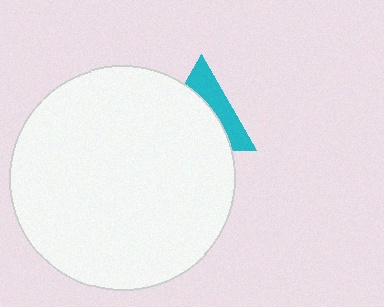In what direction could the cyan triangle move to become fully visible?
The cyan triangle could move toward the upper-right. That would shift it out from behind the white circle entirely.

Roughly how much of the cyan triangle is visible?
A small part of it is visible (roughly 38%).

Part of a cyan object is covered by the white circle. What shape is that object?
It is a triangle.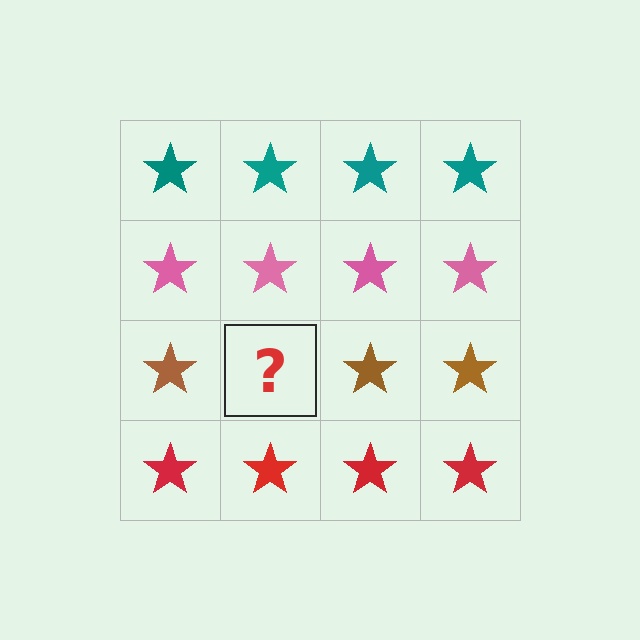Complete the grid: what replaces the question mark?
The question mark should be replaced with a brown star.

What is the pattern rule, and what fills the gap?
The rule is that each row has a consistent color. The gap should be filled with a brown star.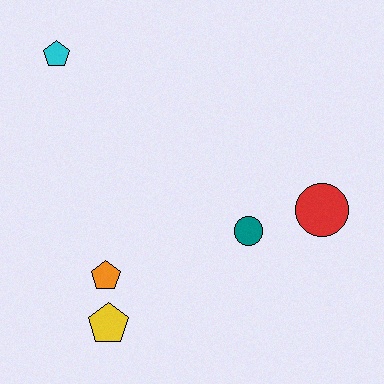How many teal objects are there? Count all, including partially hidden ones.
There is 1 teal object.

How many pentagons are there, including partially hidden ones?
There are 3 pentagons.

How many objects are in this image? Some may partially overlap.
There are 5 objects.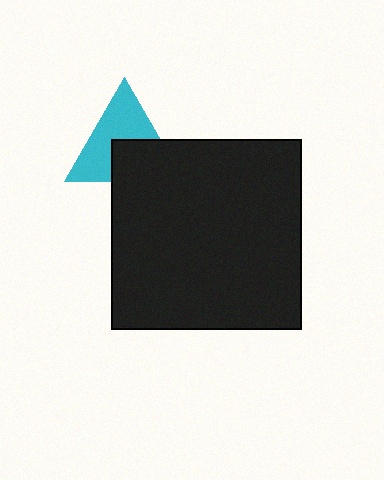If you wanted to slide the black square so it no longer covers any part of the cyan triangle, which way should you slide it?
Slide it down — that is the most direct way to separate the two shapes.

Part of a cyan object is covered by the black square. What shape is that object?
It is a triangle.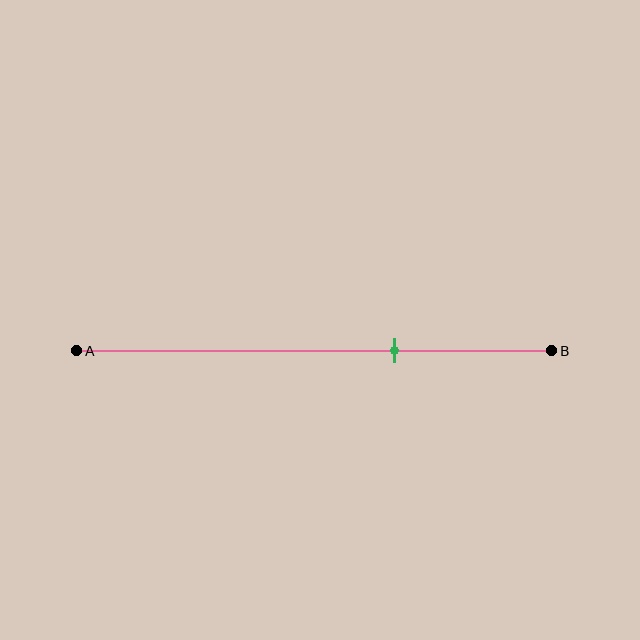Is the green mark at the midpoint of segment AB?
No, the mark is at about 65% from A, not at the 50% midpoint.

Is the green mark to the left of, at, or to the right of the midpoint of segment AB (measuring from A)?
The green mark is to the right of the midpoint of segment AB.